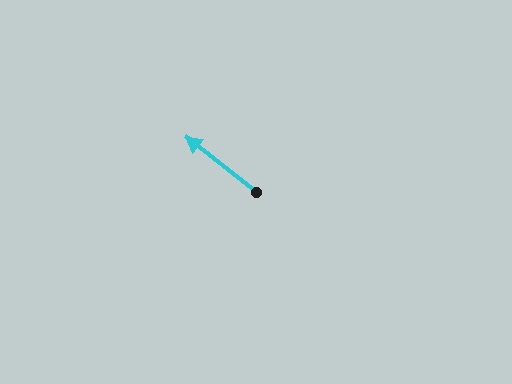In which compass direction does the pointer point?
Northwest.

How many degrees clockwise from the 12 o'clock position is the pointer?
Approximately 308 degrees.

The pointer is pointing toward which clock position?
Roughly 10 o'clock.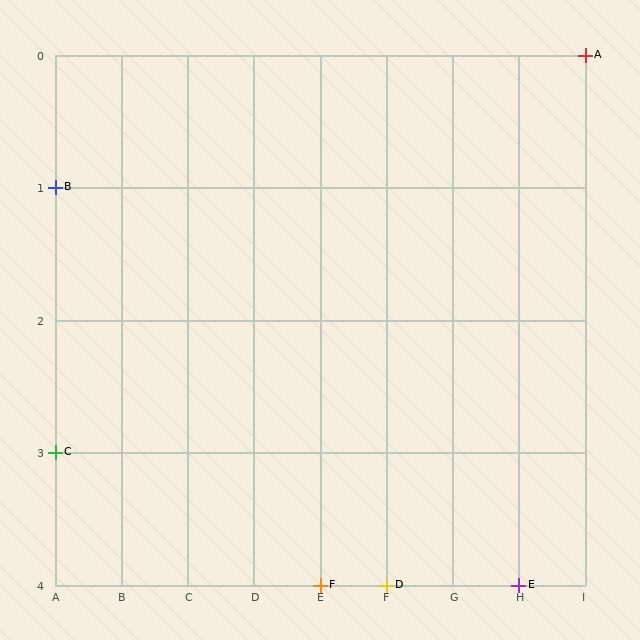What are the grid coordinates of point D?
Point D is at grid coordinates (F, 4).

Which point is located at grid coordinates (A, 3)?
Point C is at (A, 3).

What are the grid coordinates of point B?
Point B is at grid coordinates (A, 1).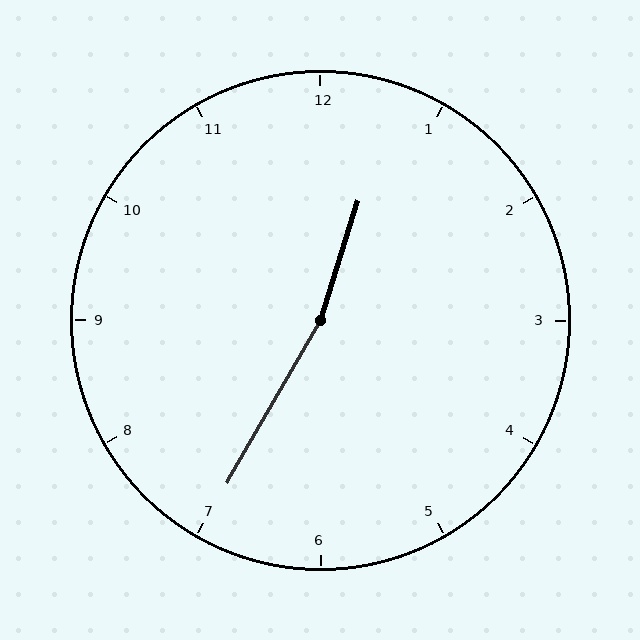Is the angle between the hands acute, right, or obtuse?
It is obtuse.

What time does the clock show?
12:35.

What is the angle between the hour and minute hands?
Approximately 168 degrees.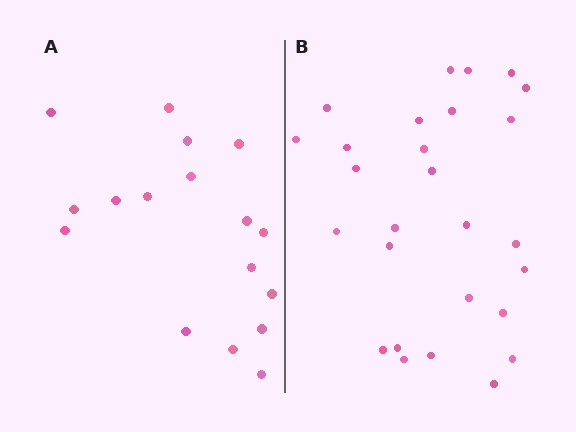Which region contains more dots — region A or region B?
Region B (the right region) has more dots.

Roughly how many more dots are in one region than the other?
Region B has roughly 10 or so more dots than region A.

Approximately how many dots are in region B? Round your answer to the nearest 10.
About 30 dots. (The exact count is 27, which rounds to 30.)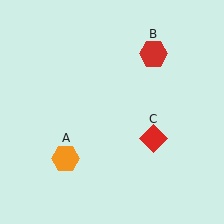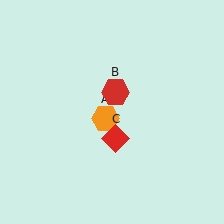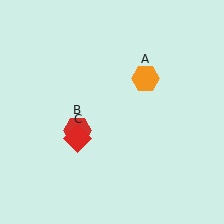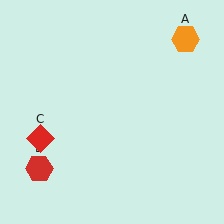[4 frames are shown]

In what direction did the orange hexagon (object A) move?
The orange hexagon (object A) moved up and to the right.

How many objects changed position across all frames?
3 objects changed position: orange hexagon (object A), red hexagon (object B), red diamond (object C).